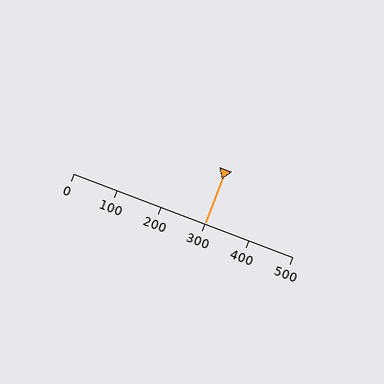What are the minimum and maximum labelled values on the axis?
The axis runs from 0 to 500.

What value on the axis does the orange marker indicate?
The marker indicates approximately 300.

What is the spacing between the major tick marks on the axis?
The major ticks are spaced 100 apart.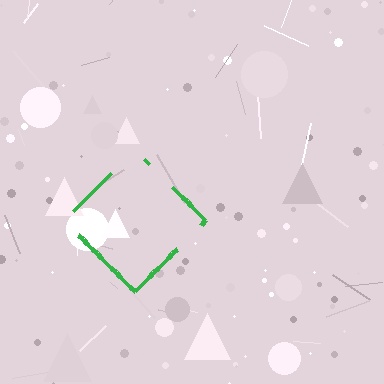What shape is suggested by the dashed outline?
The dashed outline suggests a diamond.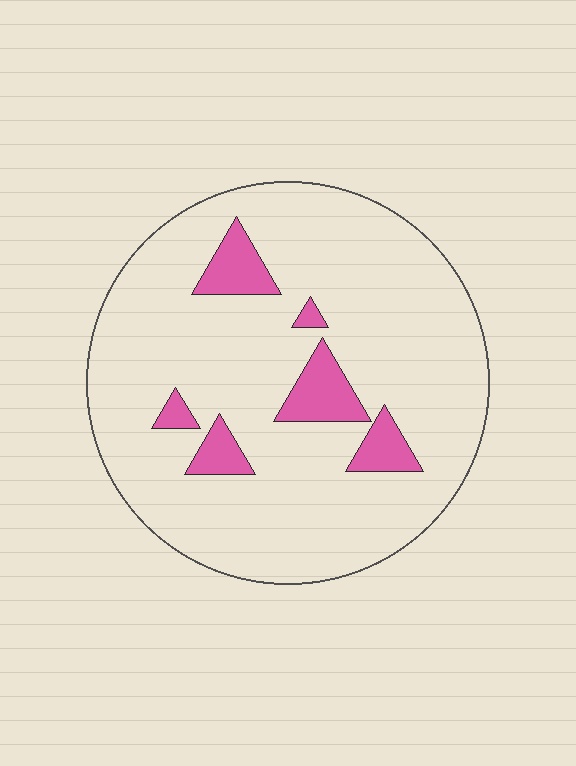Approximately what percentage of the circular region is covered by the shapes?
Approximately 10%.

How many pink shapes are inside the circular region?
6.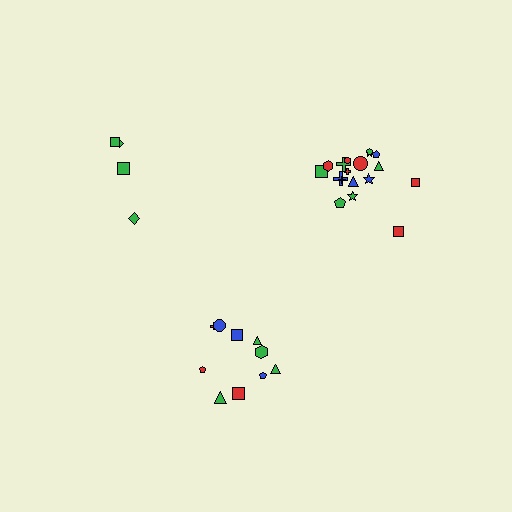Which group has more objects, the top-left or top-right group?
The top-right group.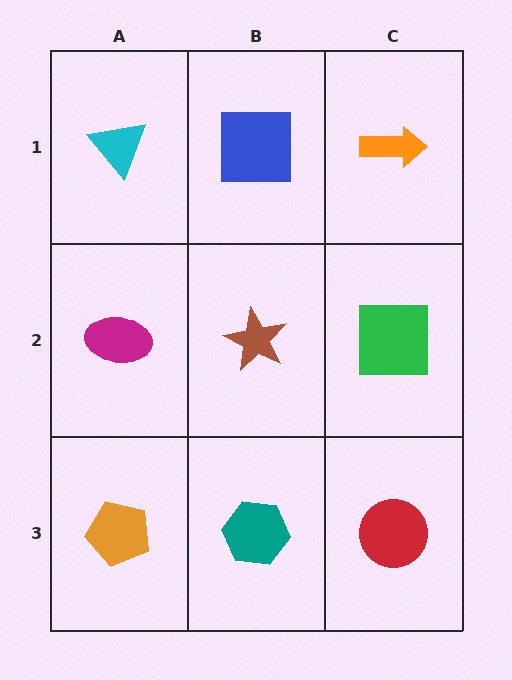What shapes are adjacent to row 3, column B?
A brown star (row 2, column B), an orange pentagon (row 3, column A), a red circle (row 3, column C).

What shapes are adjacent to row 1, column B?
A brown star (row 2, column B), a cyan triangle (row 1, column A), an orange arrow (row 1, column C).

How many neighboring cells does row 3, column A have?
2.